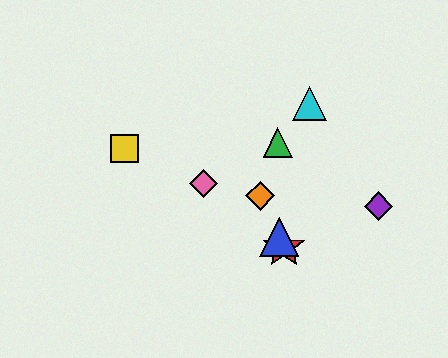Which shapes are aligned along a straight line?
The red star, the blue triangle, the orange diamond are aligned along a straight line.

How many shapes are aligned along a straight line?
3 shapes (the red star, the blue triangle, the orange diamond) are aligned along a straight line.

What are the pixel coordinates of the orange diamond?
The orange diamond is at (260, 196).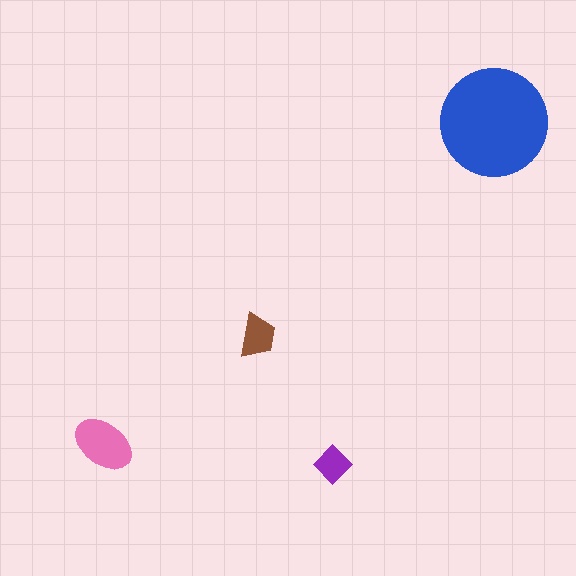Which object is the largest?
The blue circle.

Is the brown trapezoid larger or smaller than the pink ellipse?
Smaller.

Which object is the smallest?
The purple diamond.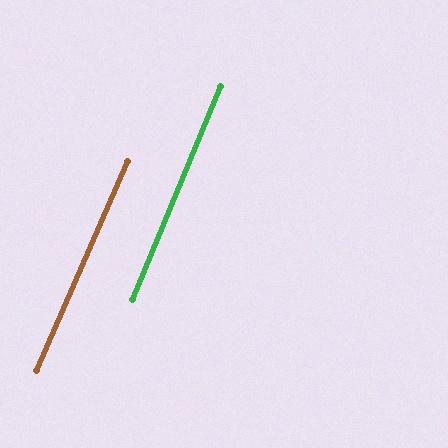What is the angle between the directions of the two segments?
Approximately 1 degree.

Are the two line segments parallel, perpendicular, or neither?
Parallel — their directions differ by only 1.0°.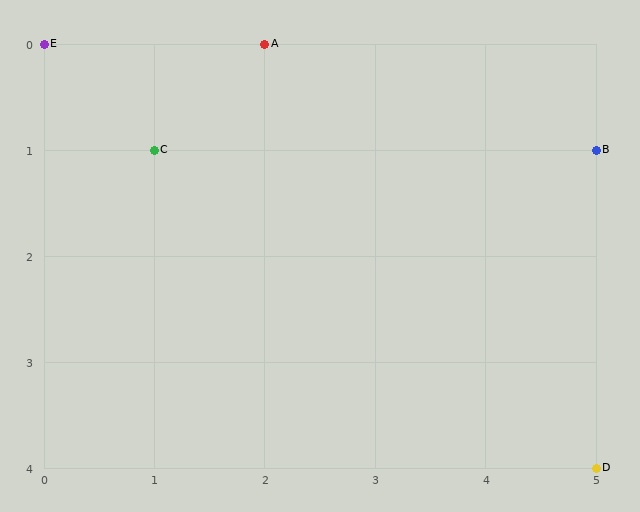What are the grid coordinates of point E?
Point E is at grid coordinates (0, 0).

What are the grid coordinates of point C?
Point C is at grid coordinates (1, 1).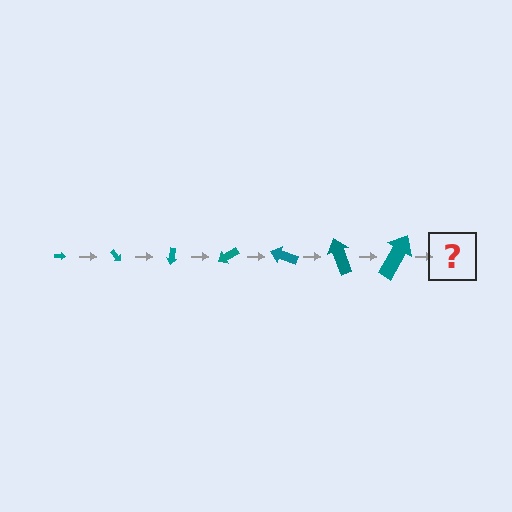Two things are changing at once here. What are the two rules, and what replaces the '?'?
The two rules are that the arrow grows larger each step and it rotates 50 degrees each step. The '?' should be an arrow, larger than the previous one and rotated 350 degrees from the start.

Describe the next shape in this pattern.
It should be an arrow, larger than the previous one and rotated 350 degrees from the start.